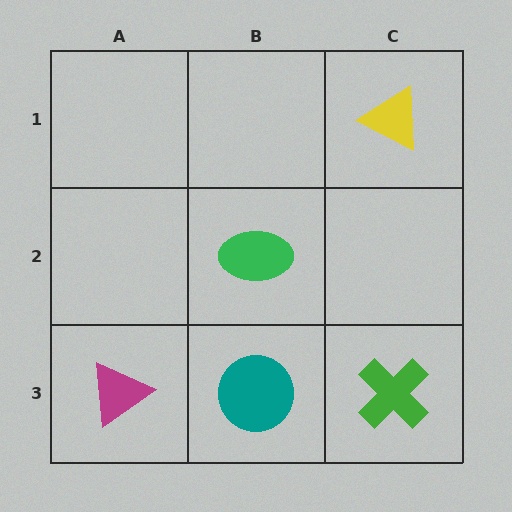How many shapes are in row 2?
1 shape.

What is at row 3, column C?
A green cross.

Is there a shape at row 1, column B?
No, that cell is empty.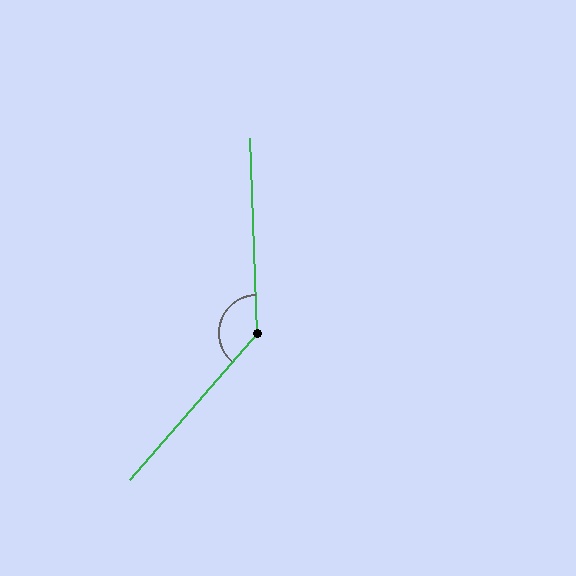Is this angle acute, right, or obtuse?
It is obtuse.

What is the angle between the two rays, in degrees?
Approximately 137 degrees.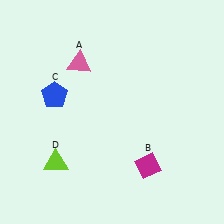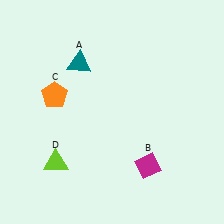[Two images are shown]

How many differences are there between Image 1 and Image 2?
There are 2 differences between the two images.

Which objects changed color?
A changed from pink to teal. C changed from blue to orange.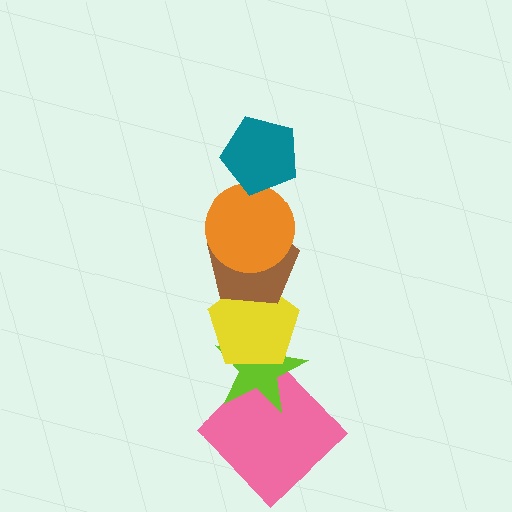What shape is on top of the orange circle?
The teal pentagon is on top of the orange circle.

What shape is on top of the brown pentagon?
The orange circle is on top of the brown pentagon.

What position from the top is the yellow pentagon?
The yellow pentagon is 4th from the top.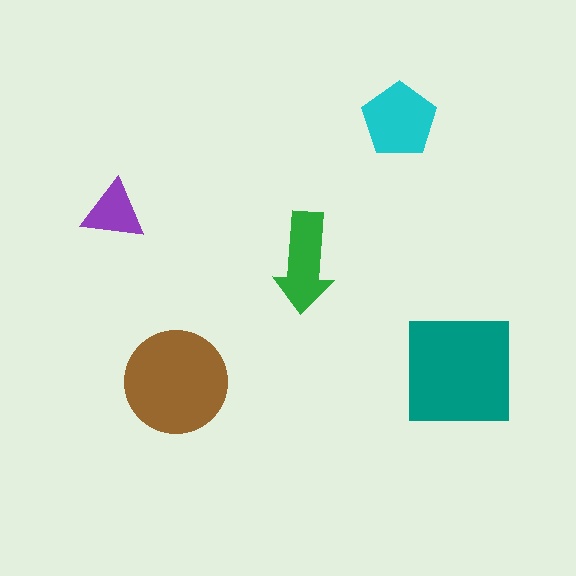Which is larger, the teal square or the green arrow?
The teal square.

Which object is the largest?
The teal square.